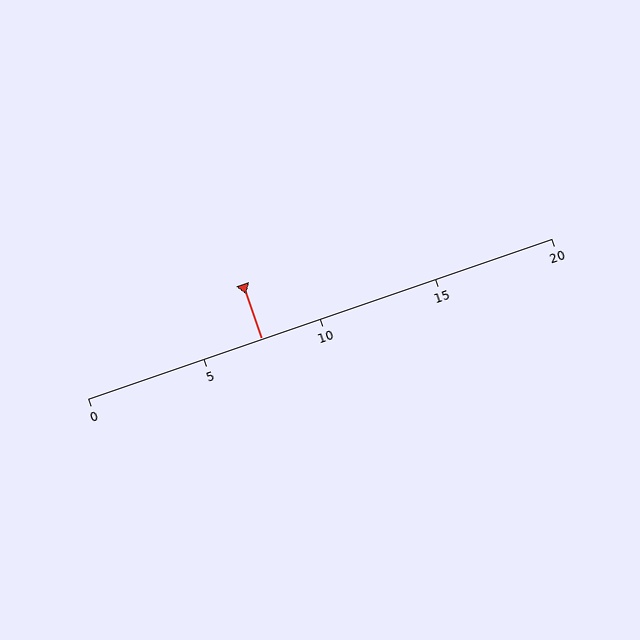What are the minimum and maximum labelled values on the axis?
The axis runs from 0 to 20.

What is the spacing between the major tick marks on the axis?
The major ticks are spaced 5 apart.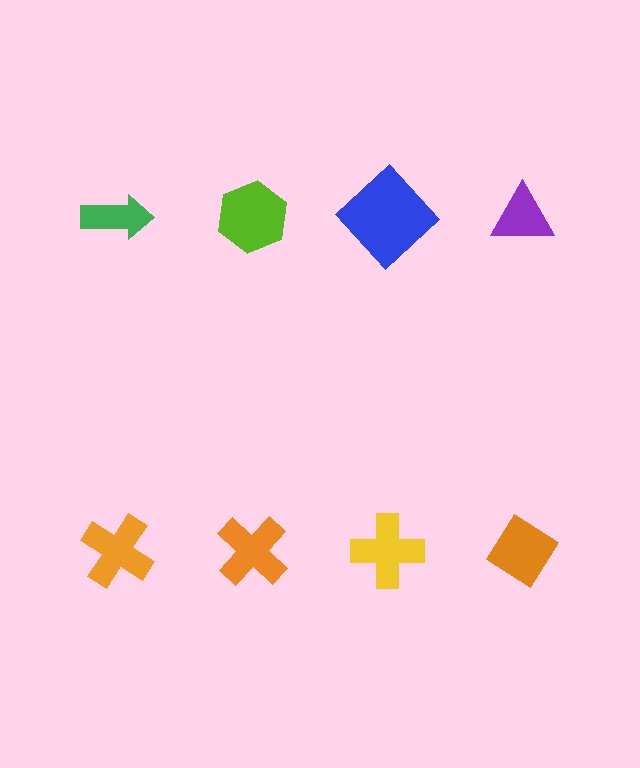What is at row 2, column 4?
An orange diamond.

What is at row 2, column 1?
An orange cross.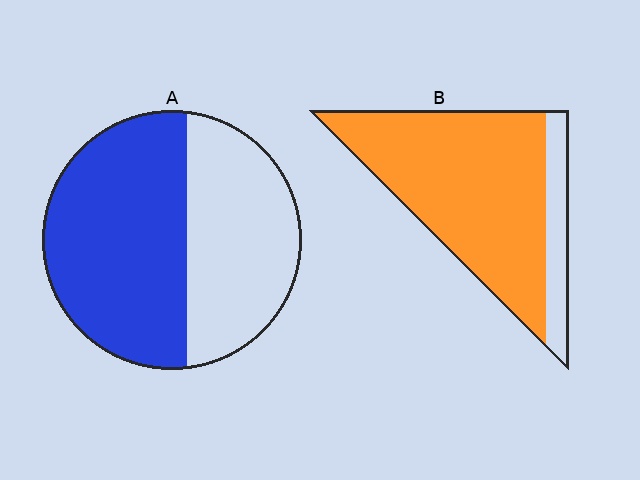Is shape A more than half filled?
Yes.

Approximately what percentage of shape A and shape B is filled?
A is approximately 55% and B is approximately 85%.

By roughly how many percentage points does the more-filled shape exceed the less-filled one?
By roughly 25 percentage points (B over A).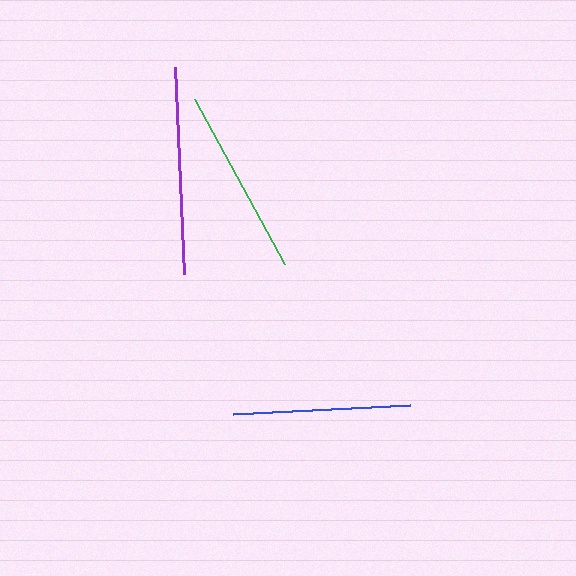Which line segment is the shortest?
The blue line is the shortest at approximately 177 pixels.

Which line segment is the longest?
The purple line is the longest at approximately 207 pixels.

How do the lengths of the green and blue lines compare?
The green and blue lines are approximately the same length.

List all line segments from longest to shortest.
From longest to shortest: purple, green, blue.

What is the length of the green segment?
The green segment is approximately 188 pixels long.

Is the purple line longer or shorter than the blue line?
The purple line is longer than the blue line.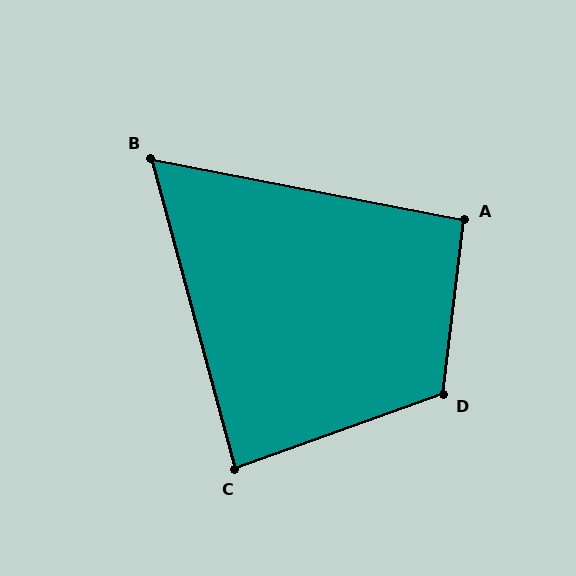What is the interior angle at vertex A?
Approximately 94 degrees (approximately right).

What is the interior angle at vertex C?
Approximately 86 degrees (approximately right).